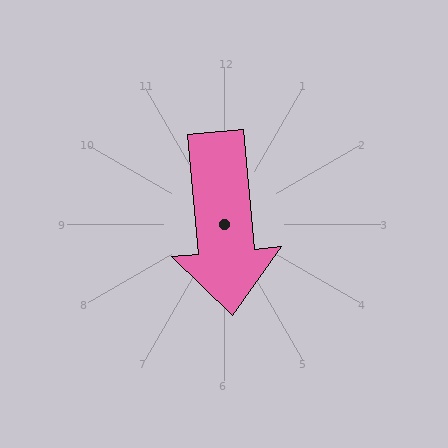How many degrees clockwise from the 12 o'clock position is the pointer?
Approximately 175 degrees.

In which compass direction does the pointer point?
South.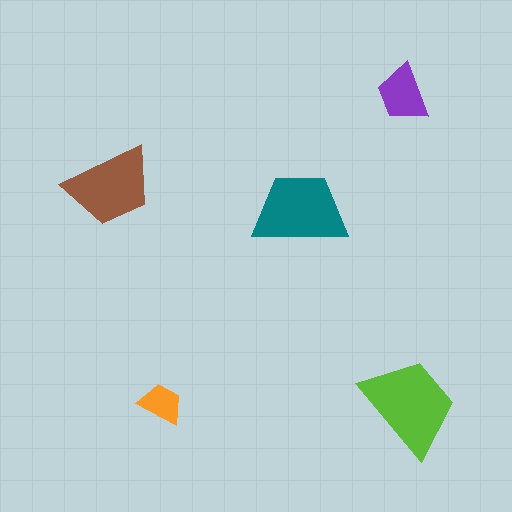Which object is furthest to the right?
The lime trapezoid is rightmost.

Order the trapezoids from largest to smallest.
the lime one, the teal one, the brown one, the purple one, the orange one.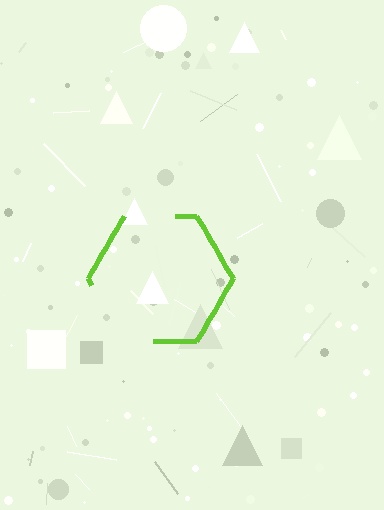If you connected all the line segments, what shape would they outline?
They would outline a hexagon.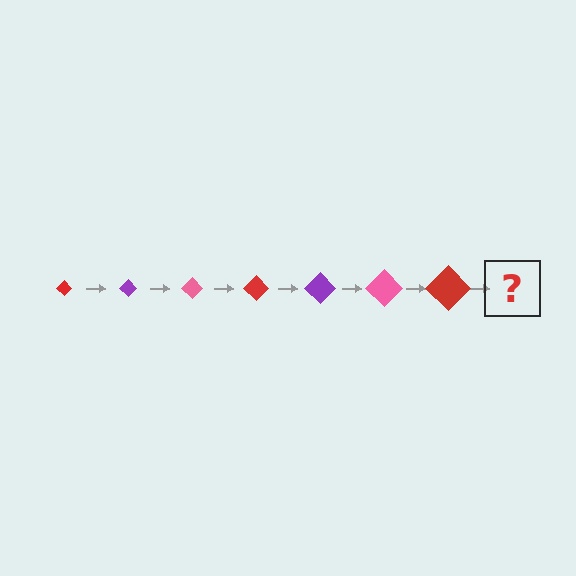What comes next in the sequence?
The next element should be a purple diamond, larger than the previous one.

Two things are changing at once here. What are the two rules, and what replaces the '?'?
The two rules are that the diamond grows larger each step and the color cycles through red, purple, and pink. The '?' should be a purple diamond, larger than the previous one.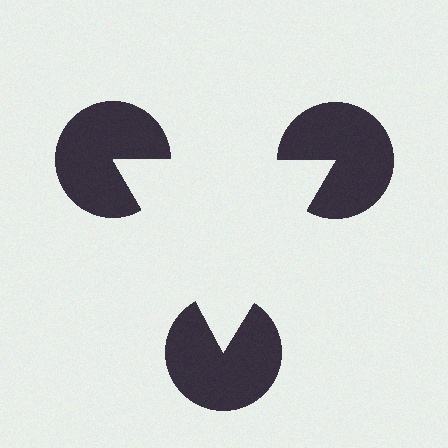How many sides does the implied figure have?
3 sides.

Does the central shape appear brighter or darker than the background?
It typically appears slightly brighter than the background, even though no actual brightness change is drawn.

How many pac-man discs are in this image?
There are 3 — one at each vertex of the illusory triangle.